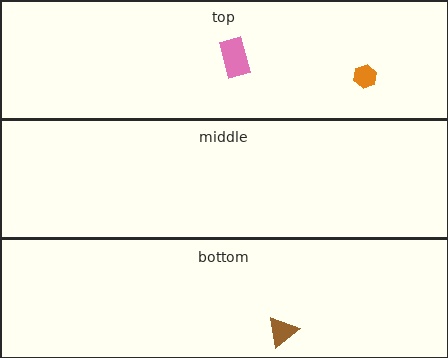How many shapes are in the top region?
2.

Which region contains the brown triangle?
The bottom region.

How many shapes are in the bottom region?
1.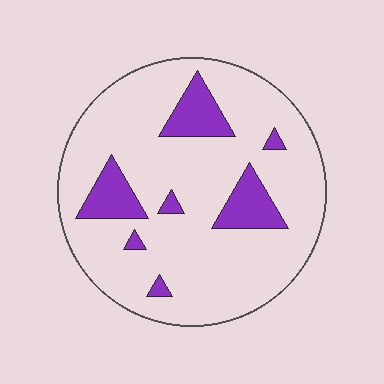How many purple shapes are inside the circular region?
7.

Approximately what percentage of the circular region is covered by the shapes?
Approximately 15%.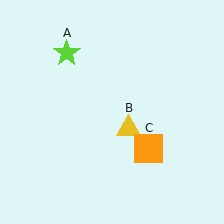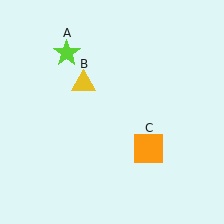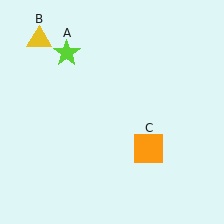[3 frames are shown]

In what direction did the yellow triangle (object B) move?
The yellow triangle (object B) moved up and to the left.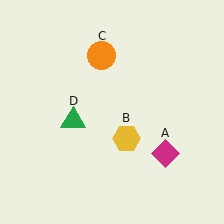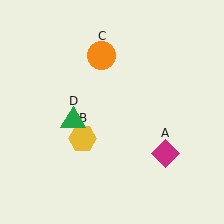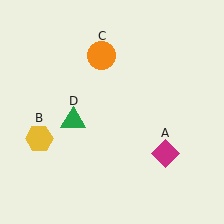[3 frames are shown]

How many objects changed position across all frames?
1 object changed position: yellow hexagon (object B).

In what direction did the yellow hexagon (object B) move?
The yellow hexagon (object B) moved left.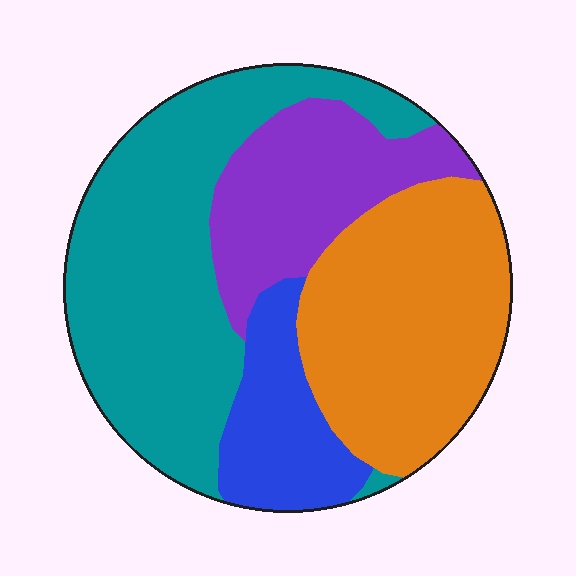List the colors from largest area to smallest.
From largest to smallest: teal, orange, purple, blue.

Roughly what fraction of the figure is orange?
Orange takes up between a sixth and a third of the figure.